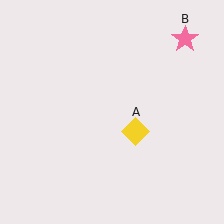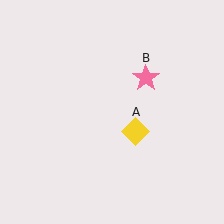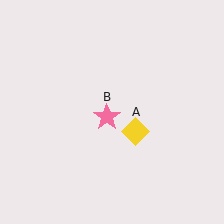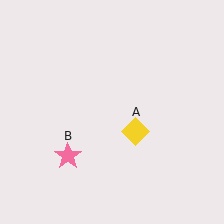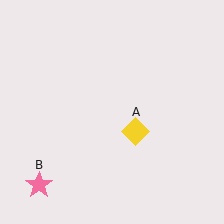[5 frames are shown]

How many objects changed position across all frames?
1 object changed position: pink star (object B).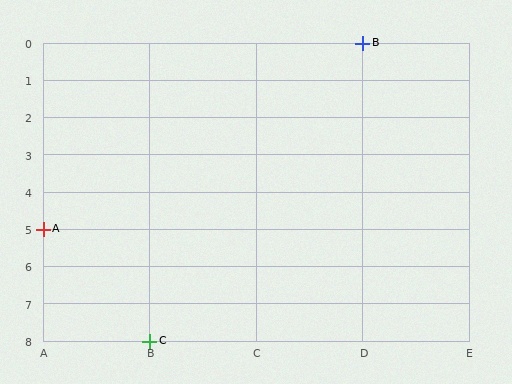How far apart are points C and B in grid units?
Points C and B are 2 columns and 8 rows apart (about 8.2 grid units diagonally).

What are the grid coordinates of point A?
Point A is at grid coordinates (A, 5).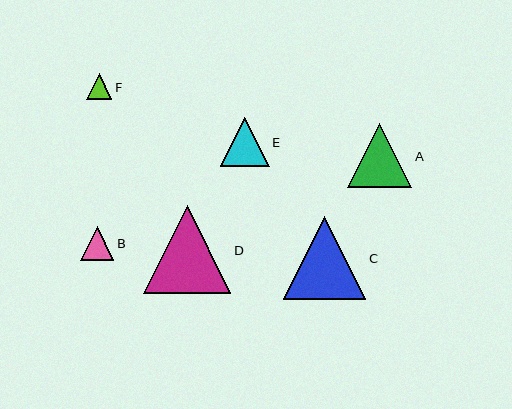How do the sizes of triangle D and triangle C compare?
Triangle D and triangle C are approximately the same size.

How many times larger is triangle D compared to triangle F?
Triangle D is approximately 3.5 times the size of triangle F.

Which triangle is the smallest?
Triangle F is the smallest with a size of approximately 25 pixels.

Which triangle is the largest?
Triangle D is the largest with a size of approximately 88 pixels.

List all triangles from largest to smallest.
From largest to smallest: D, C, A, E, B, F.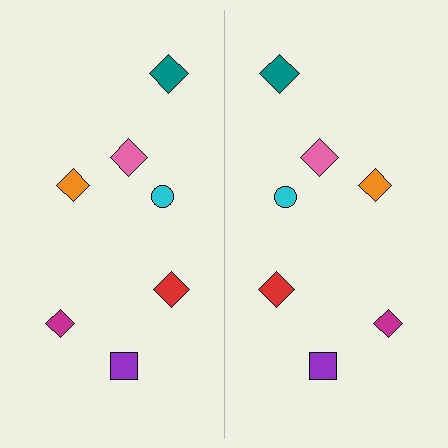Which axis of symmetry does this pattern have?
The pattern has a vertical axis of symmetry running through the center of the image.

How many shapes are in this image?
There are 14 shapes in this image.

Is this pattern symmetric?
Yes, this pattern has bilateral (reflection) symmetry.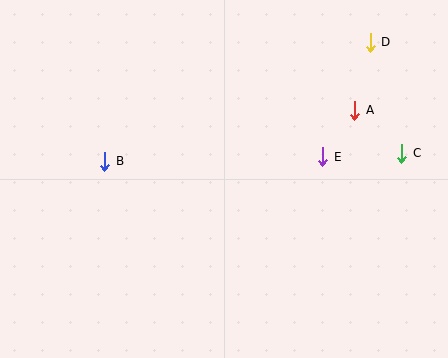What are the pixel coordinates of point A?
Point A is at (355, 110).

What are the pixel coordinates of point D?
Point D is at (370, 42).